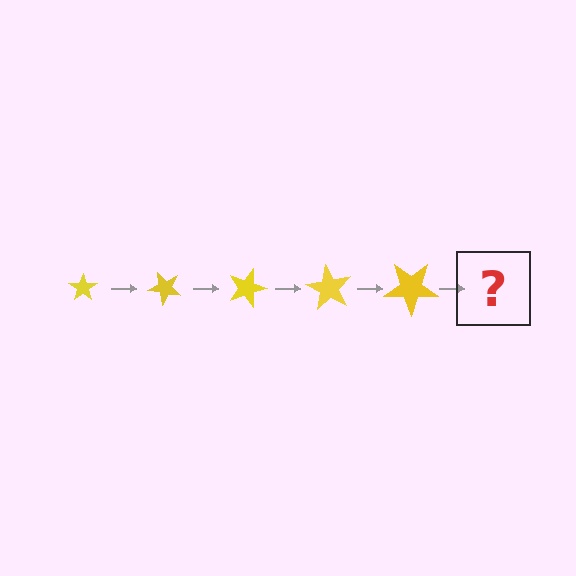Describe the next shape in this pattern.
It should be a star, larger than the previous one and rotated 225 degrees from the start.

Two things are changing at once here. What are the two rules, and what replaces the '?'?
The two rules are that the star grows larger each step and it rotates 45 degrees each step. The '?' should be a star, larger than the previous one and rotated 225 degrees from the start.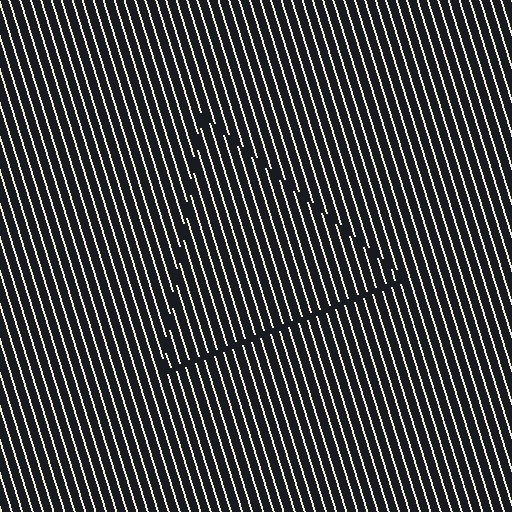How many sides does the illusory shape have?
3 sides — the line-ends trace a triangle.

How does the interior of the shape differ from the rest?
The interior of the shape contains the same grating, shifted by half a period — the contour is defined by the phase discontinuity where line-ends from the inner and outer gratings abut.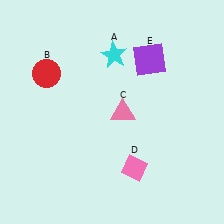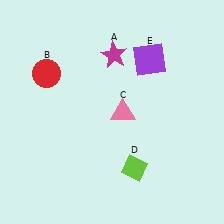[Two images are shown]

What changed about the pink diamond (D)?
In Image 1, D is pink. In Image 2, it changed to lime.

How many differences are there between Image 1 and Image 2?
There are 2 differences between the two images.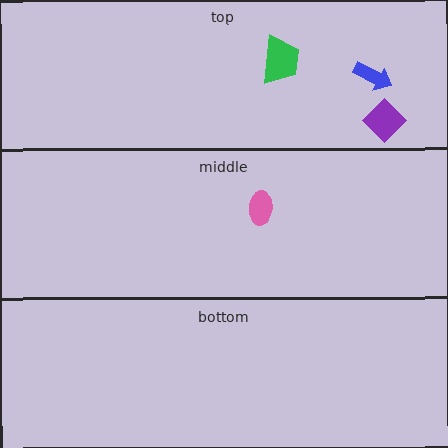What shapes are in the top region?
The blue arrow, the green trapezoid, the purple diamond.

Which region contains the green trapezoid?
The top region.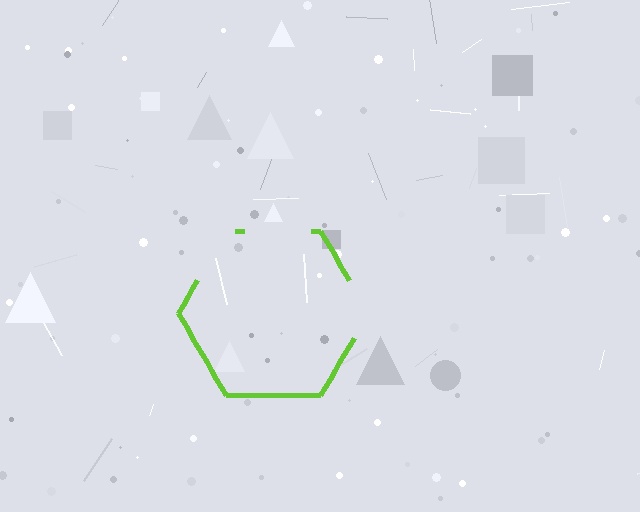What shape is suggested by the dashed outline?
The dashed outline suggests a hexagon.